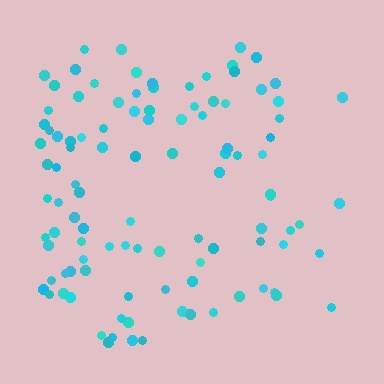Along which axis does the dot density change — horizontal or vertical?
Horizontal.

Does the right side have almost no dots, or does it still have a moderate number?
Still a moderate number, just noticeably fewer than the left.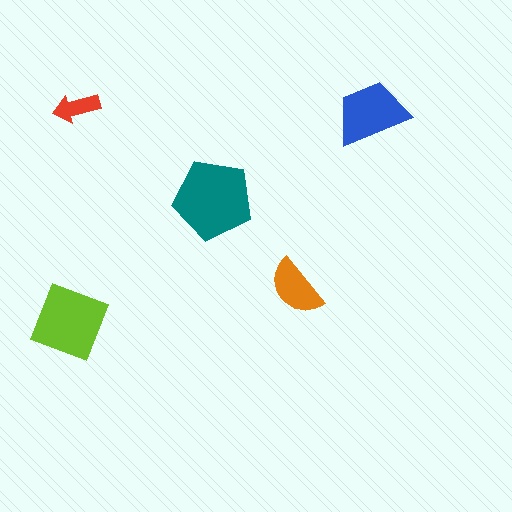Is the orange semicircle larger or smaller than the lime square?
Smaller.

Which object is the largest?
The teal pentagon.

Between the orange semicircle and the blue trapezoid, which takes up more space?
The blue trapezoid.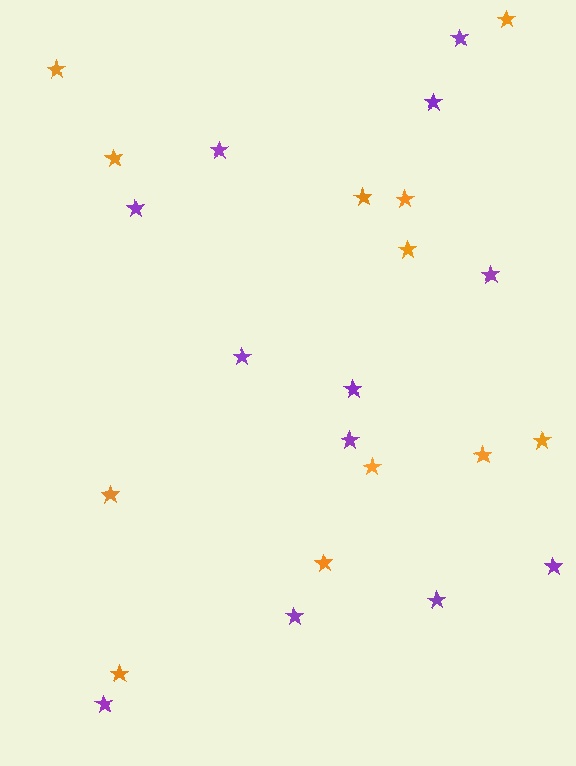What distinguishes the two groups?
There are 2 groups: one group of purple stars (12) and one group of orange stars (12).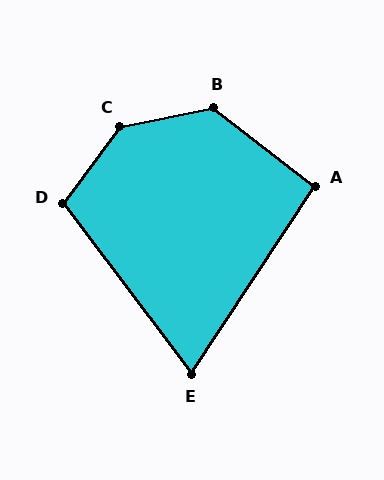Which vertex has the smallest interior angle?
E, at approximately 70 degrees.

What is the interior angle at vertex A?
Approximately 94 degrees (approximately right).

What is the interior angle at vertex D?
Approximately 107 degrees (obtuse).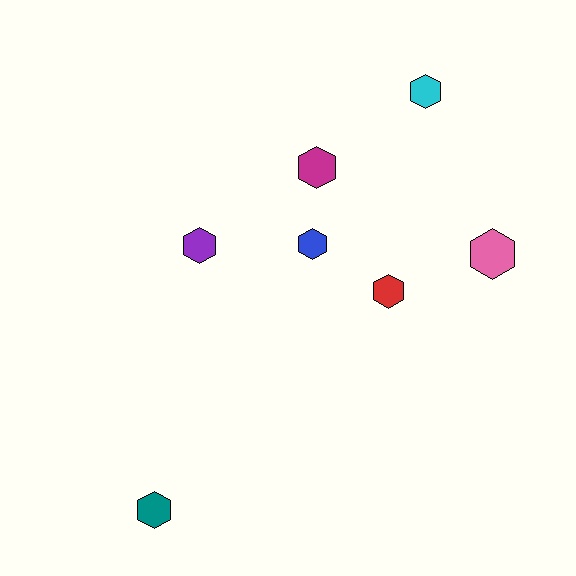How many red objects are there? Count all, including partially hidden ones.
There is 1 red object.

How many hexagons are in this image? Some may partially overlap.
There are 7 hexagons.